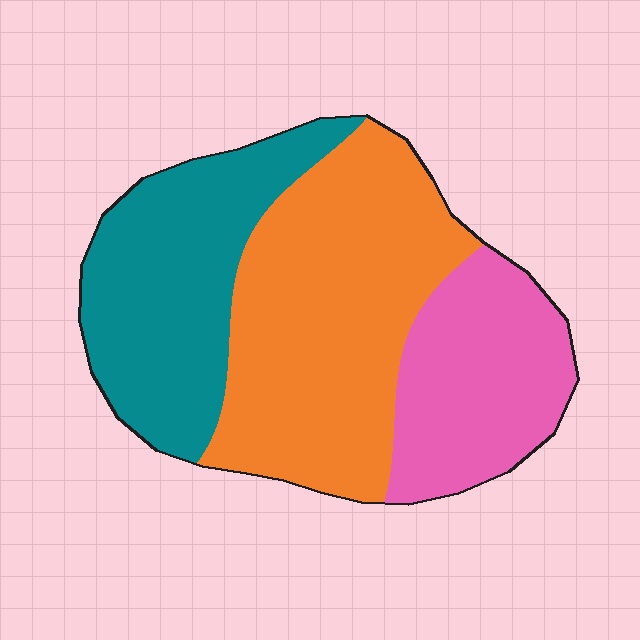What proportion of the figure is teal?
Teal takes up about one third (1/3) of the figure.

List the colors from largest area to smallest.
From largest to smallest: orange, teal, pink.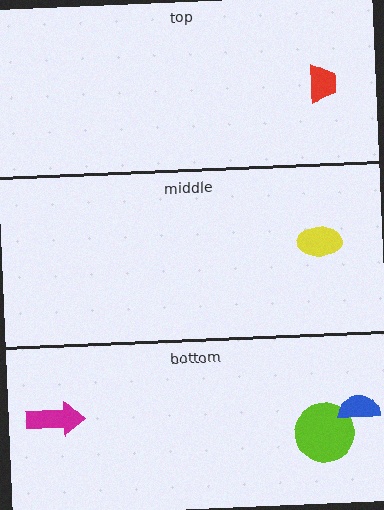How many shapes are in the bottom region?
3.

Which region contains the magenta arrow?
The bottom region.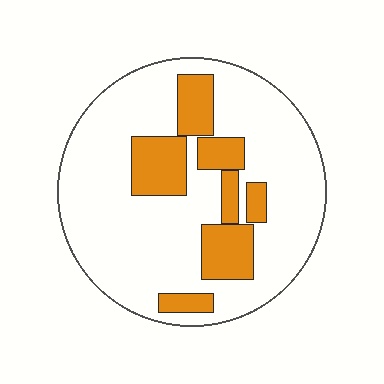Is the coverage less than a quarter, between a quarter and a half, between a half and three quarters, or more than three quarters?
Less than a quarter.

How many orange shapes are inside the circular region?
7.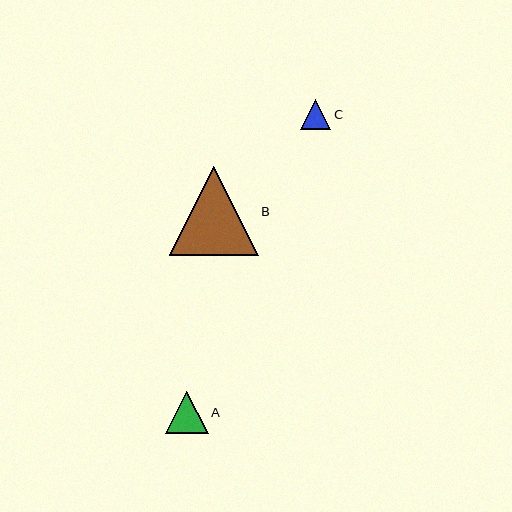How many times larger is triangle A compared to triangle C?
Triangle A is approximately 1.4 times the size of triangle C.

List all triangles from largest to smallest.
From largest to smallest: B, A, C.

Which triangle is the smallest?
Triangle C is the smallest with a size of approximately 30 pixels.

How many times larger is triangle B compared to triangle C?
Triangle B is approximately 3.0 times the size of triangle C.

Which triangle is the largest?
Triangle B is the largest with a size of approximately 89 pixels.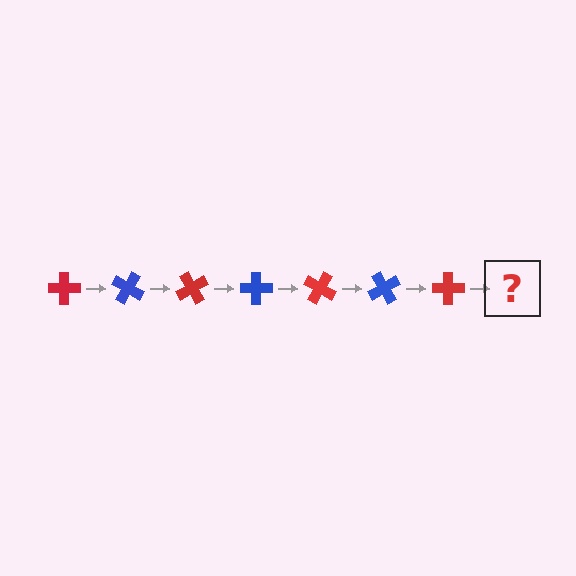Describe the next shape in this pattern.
It should be a blue cross, rotated 210 degrees from the start.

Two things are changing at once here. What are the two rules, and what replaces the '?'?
The two rules are that it rotates 30 degrees each step and the color cycles through red and blue. The '?' should be a blue cross, rotated 210 degrees from the start.